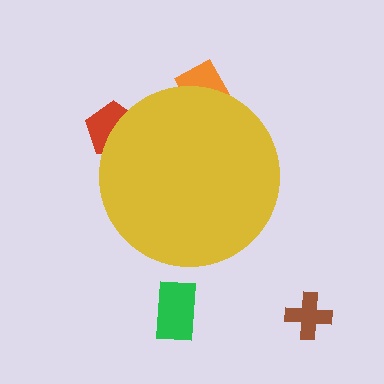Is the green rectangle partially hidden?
No, the green rectangle is fully visible.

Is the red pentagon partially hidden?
Yes, the red pentagon is partially hidden behind the yellow circle.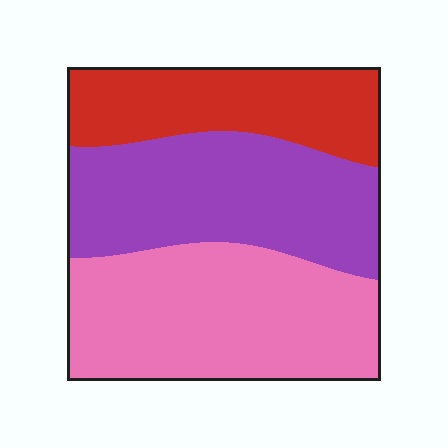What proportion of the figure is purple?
Purple covers roughly 35% of the figure.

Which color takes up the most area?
Pink, at roughly 40%.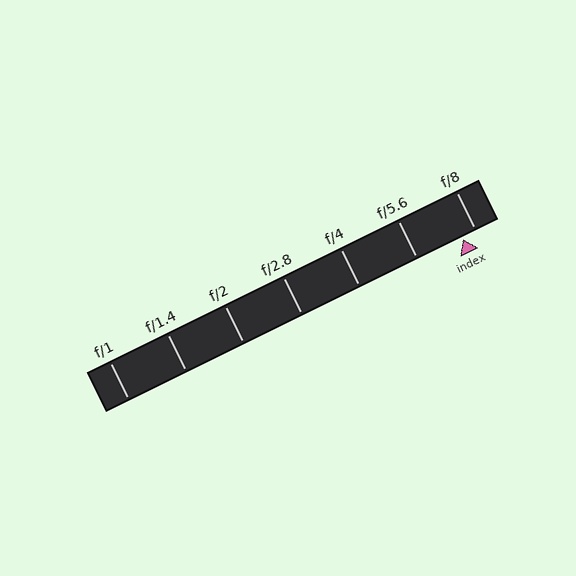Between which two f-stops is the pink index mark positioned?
The index mark is between f/5.6 and f/8.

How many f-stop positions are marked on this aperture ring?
There are 7 f-stop positions marked.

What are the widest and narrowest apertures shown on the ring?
The widest aperture shown is f/1 and the narrowest is f/8.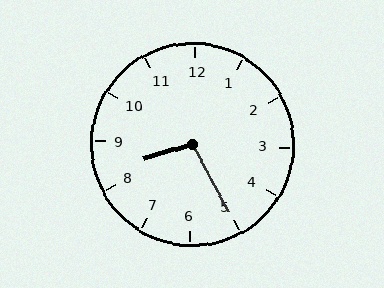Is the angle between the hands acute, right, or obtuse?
It is obtuse.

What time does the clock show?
8:25.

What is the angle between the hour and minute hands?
Approximately 102 degrees.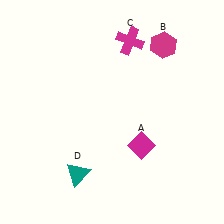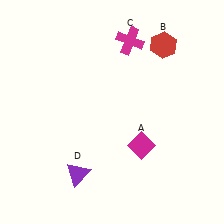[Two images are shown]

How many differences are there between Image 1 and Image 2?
There are 2 differences between the two images.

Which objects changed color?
B changed from magenta to red. D changed from teal to purple.